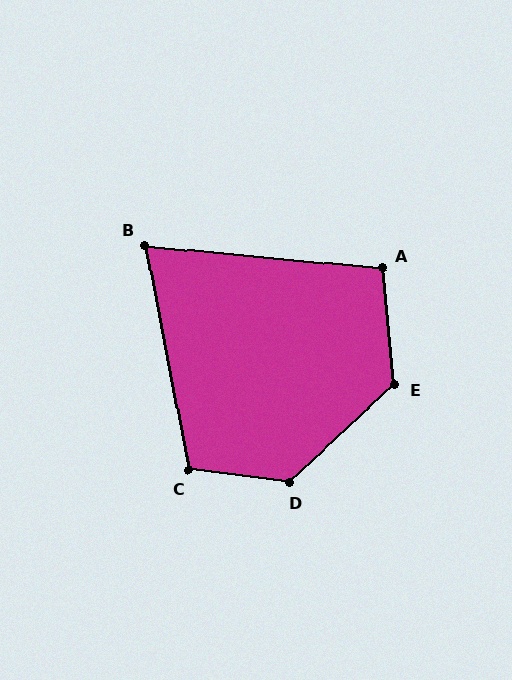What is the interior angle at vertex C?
Approximately 108 degrees (obtuse).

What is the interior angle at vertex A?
Approximately 101 degrees (obtuse).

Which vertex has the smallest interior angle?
B, at approximately 74 degrees.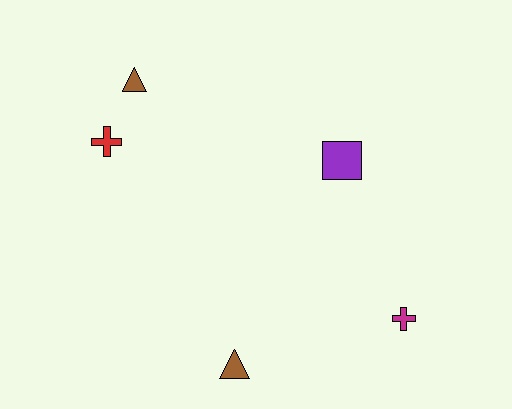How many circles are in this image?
There are no circles.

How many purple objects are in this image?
There is 1 purple object.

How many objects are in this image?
There are 5 objects.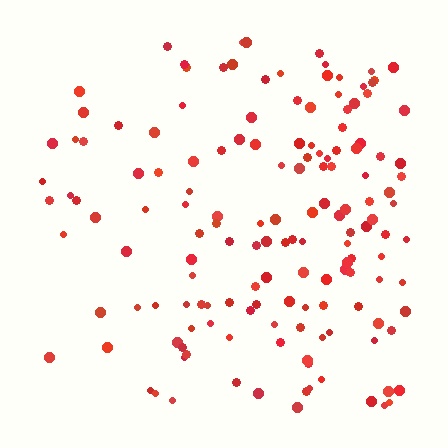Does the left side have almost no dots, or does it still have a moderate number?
Still a moderate number, just noticeably fewer than the right.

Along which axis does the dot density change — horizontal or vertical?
Horizontal.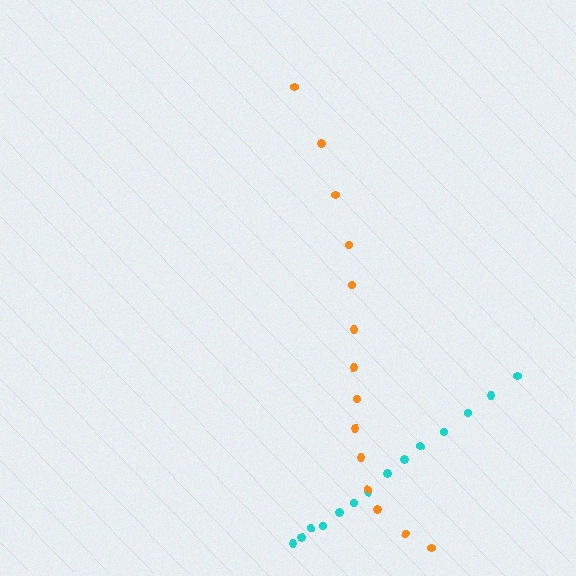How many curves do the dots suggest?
There are 2 distinct paths.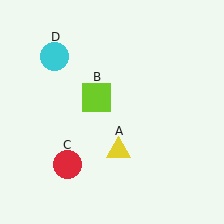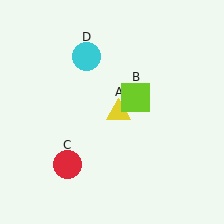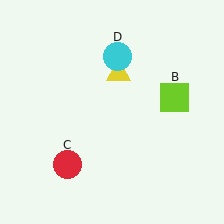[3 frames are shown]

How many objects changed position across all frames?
3 objects changed position: yellow triangle (object A), lime square (object B), cyan circle (object D).